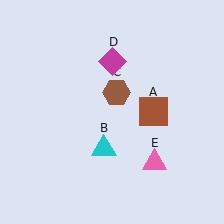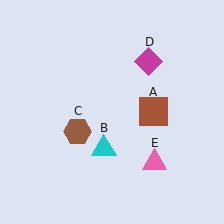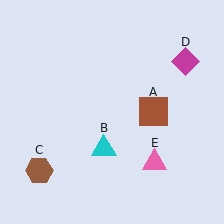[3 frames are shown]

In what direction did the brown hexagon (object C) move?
The brown hexagon (object C) moved down and to the left.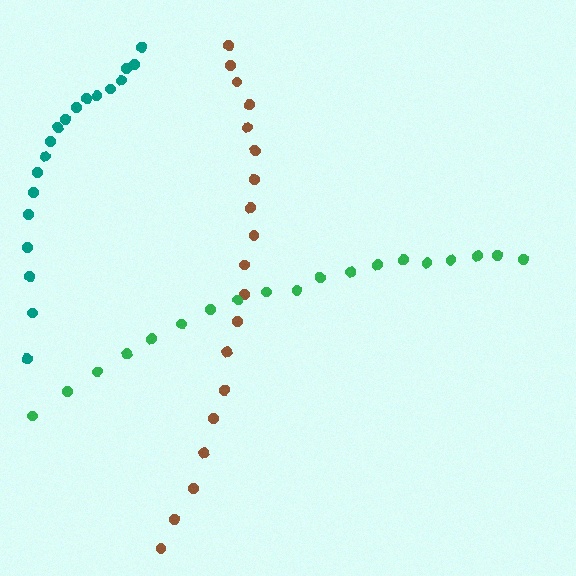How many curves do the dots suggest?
There are 3 distinct paths.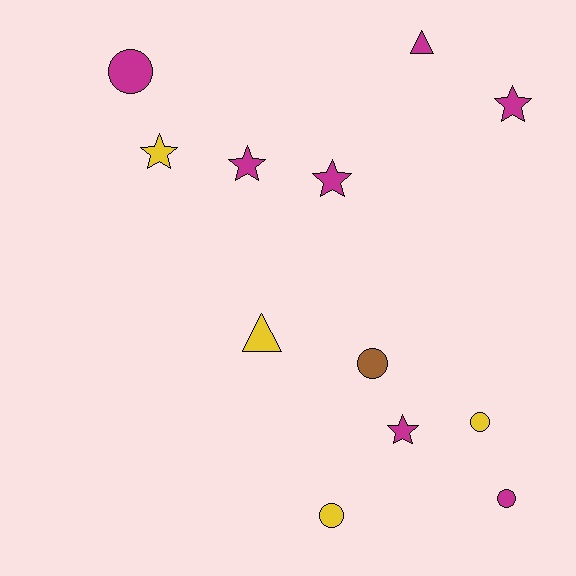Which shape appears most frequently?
Star, with 5 objects.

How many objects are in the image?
There are 12 objects.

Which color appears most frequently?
Magenta, with 7 objects.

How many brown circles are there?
There is 1 brown circle.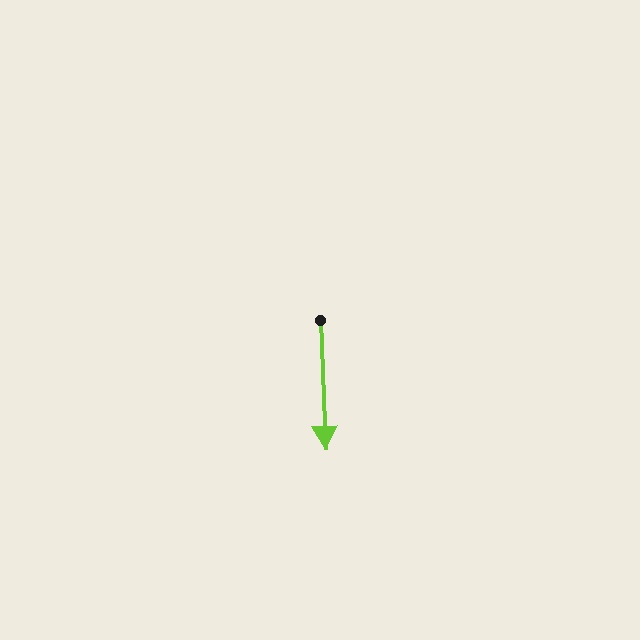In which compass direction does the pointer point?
South.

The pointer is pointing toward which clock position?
Roughly 6 o'clock.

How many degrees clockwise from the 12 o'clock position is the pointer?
Approximately 177 degrees.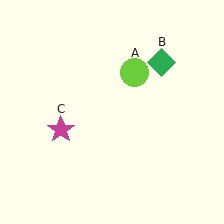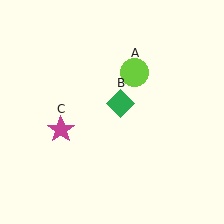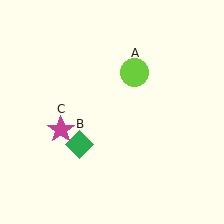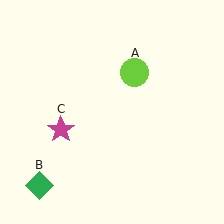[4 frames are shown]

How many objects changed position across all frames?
1 object changed position: green diamond (object B).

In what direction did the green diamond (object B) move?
The green diamond (object B) moved down and to the left.